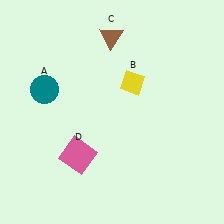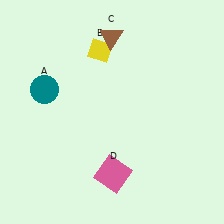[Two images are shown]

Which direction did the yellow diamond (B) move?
The yellow diamond (B) moved left.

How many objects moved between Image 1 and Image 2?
2 objects moved between the two images.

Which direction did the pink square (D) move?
The pink square (D) moved right.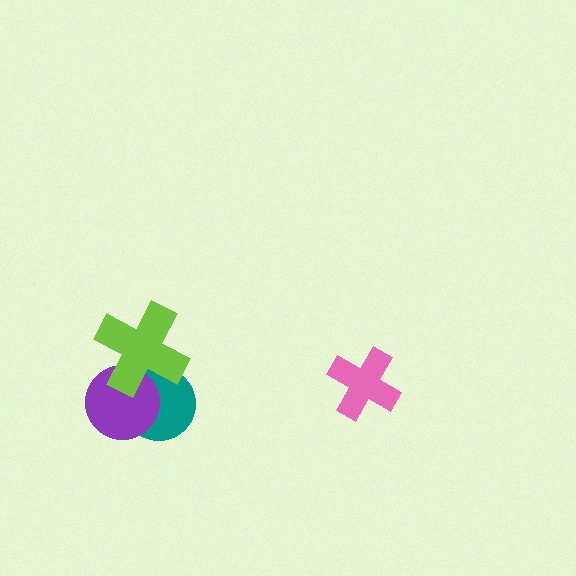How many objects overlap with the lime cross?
2 objects overlap with the lime cross.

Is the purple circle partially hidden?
Yes, it is partially covered by another shape.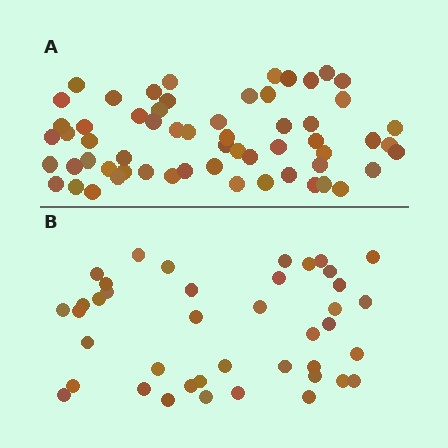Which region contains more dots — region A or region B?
Region A (the top region) has more dots.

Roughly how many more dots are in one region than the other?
Region A has approximately 20 more dots than region B.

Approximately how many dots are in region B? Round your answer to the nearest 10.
About 40 dots. (The exact count is 41, which rounds to 40.)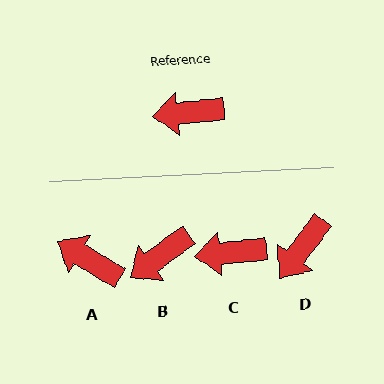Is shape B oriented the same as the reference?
No, it is off by about 31 degrees.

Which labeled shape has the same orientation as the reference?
C.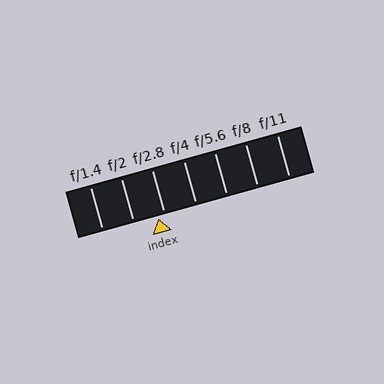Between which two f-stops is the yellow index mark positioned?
The index mark is between f/2 and f/2.8.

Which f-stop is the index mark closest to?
The index mark is closest to f/2.8.